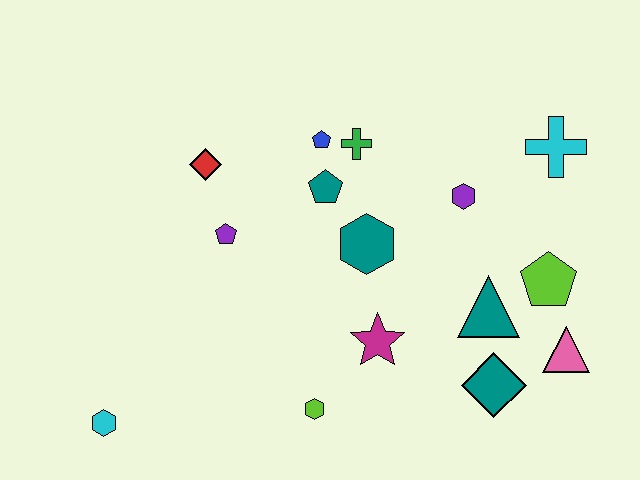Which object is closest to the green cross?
The blue pentagon is closest to the green cross.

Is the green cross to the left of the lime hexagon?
No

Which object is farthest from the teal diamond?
The cyan hexagon is farthest from the teal diamond.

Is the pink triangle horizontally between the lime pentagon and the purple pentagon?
No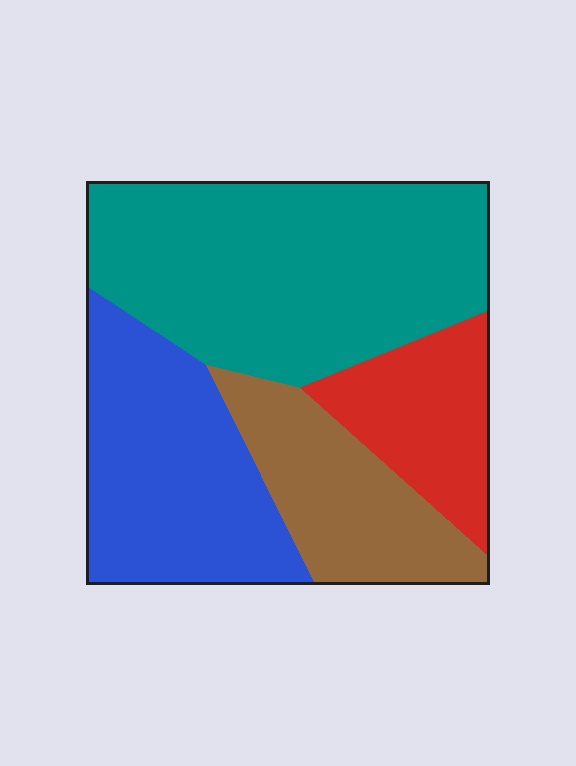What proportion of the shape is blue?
Blue takes up about one quarter (1/4) of the shape.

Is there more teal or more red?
Teal.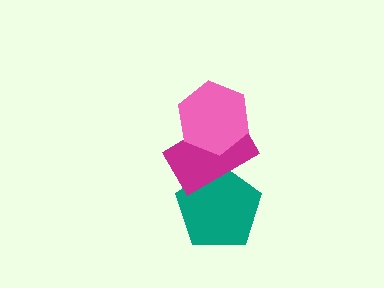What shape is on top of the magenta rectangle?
The pink hexagon is on top of the magenta rectangle.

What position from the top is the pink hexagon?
The pink hexagon is 1st from the top.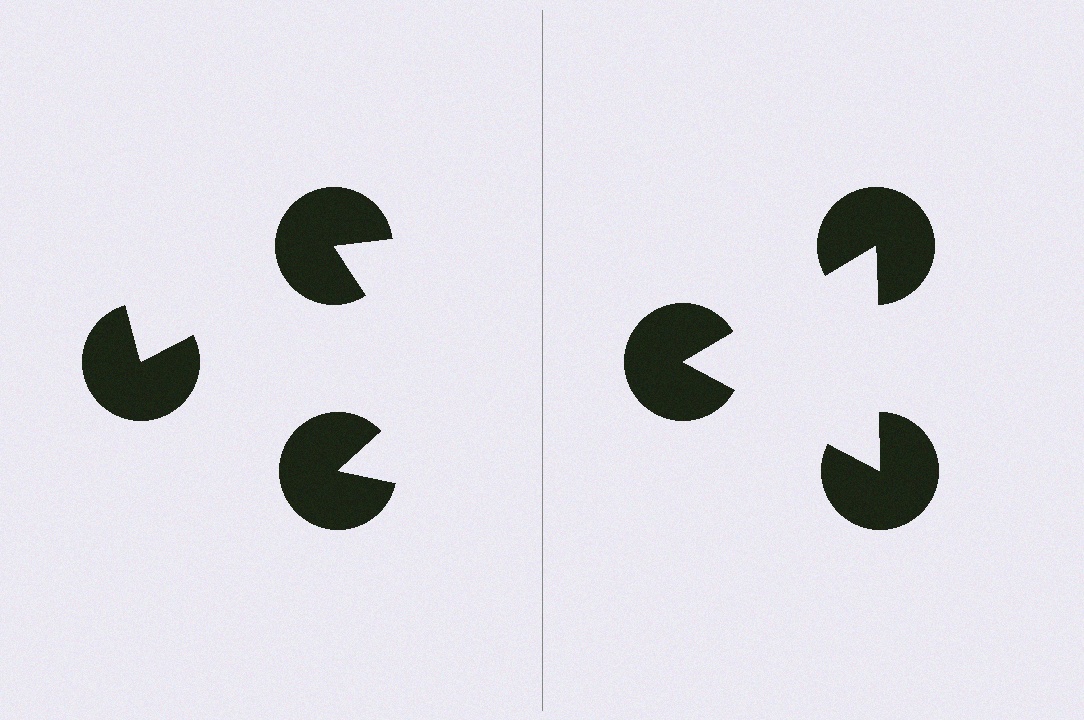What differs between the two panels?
The pac-man discs are positioned identically on both sides; only the wedge orientations differ. On the right they align to a triangle; on the left they are misaligned.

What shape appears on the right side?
An illusory triangle.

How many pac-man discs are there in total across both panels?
6 — 3 on each side.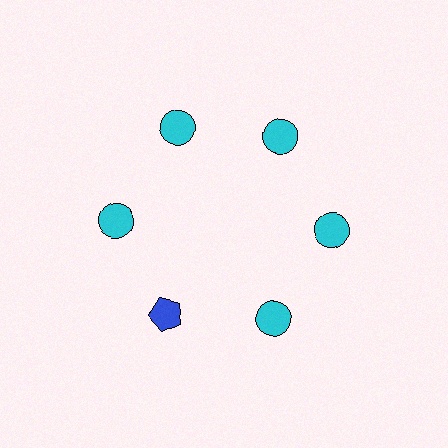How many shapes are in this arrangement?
There are 6 shapes arranged in a ring pattern.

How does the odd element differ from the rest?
It differs in both color (blue instead of cyan) and shape (pentagon instead of circle).